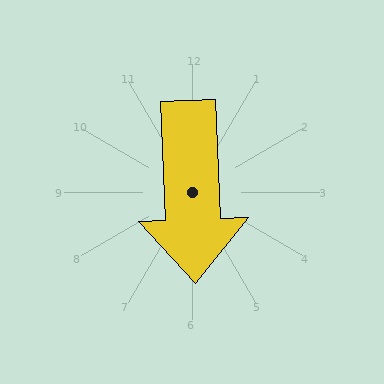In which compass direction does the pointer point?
South.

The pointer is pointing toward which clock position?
Roughly 6 o'clock.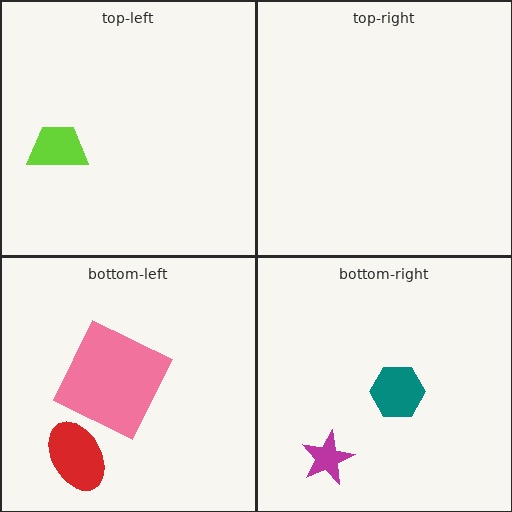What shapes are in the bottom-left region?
The pink square, the red ellipse.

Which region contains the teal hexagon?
The bottom-right region.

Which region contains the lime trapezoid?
The top-left region.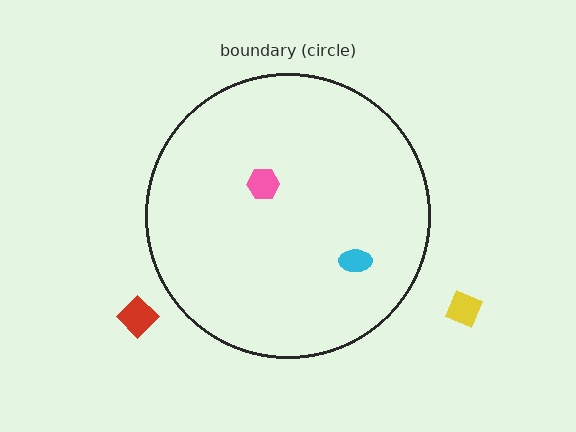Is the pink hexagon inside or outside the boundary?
Inside.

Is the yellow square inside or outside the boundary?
Outside.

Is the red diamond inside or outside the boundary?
Outside.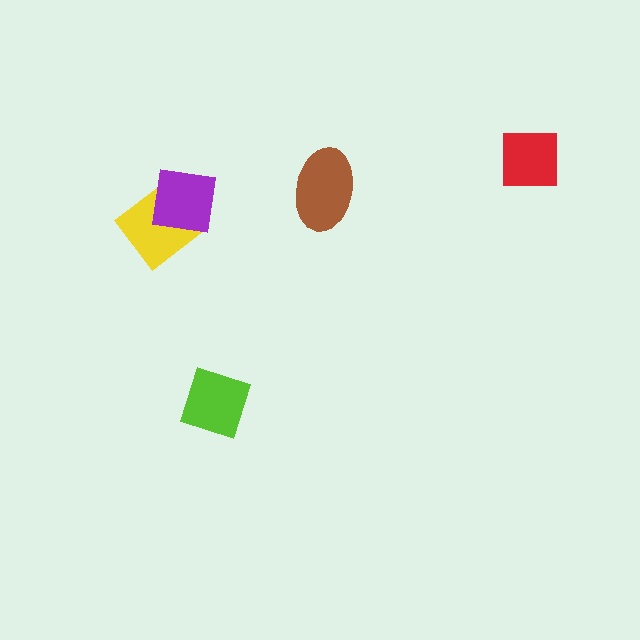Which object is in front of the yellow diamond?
The purple square is in front of the yellow diamond.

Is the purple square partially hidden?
No, no other shape covers it.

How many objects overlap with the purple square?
1 object overlaps with the purple square.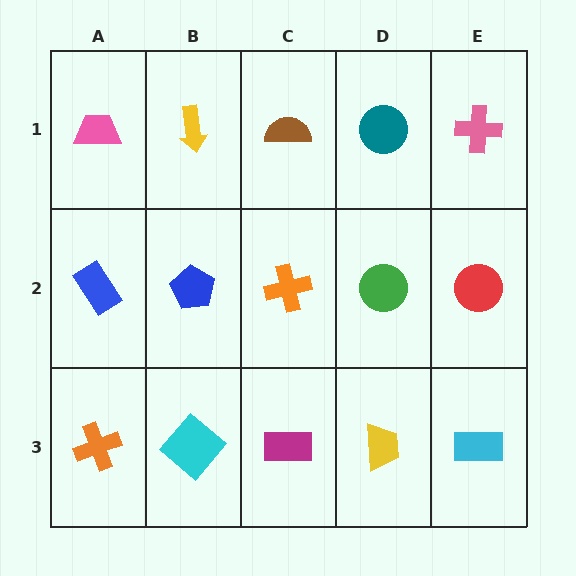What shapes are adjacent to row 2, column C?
A brown semicircle (row 1, column C), a magenta rectangle (row 3, column C), a blue pentagon (row 2, column B), a green circle (row 2, column D).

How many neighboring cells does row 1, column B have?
3.